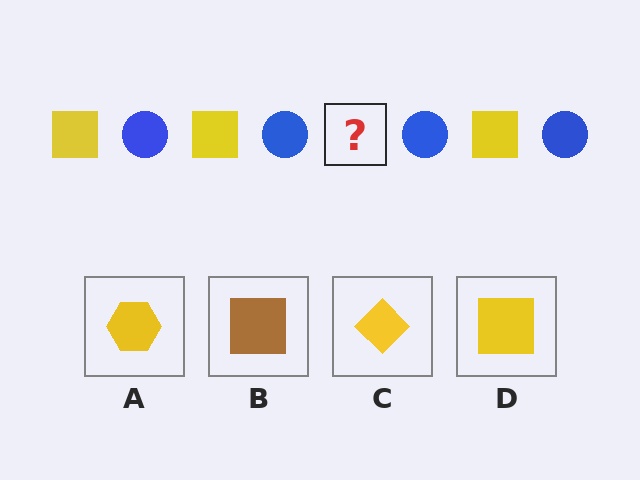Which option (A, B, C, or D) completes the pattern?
D.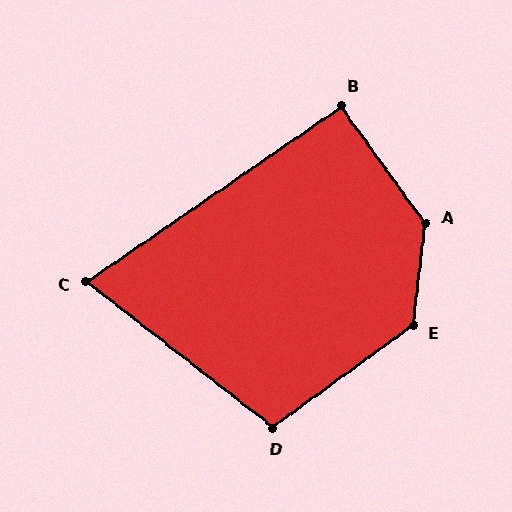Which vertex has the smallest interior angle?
C, at approximately 72 degrees.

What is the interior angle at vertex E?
Approximately 132 degrees (obtuse).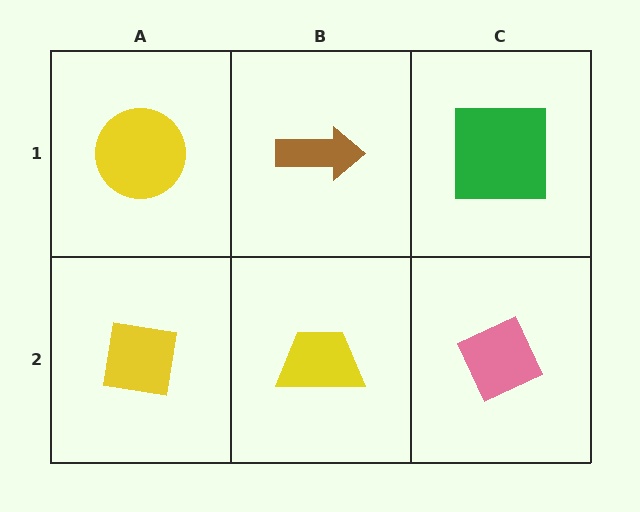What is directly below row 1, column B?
A yellow trapezoid.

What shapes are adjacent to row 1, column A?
A yellow square (row 2, column A), a brown arrow (row 1, column B).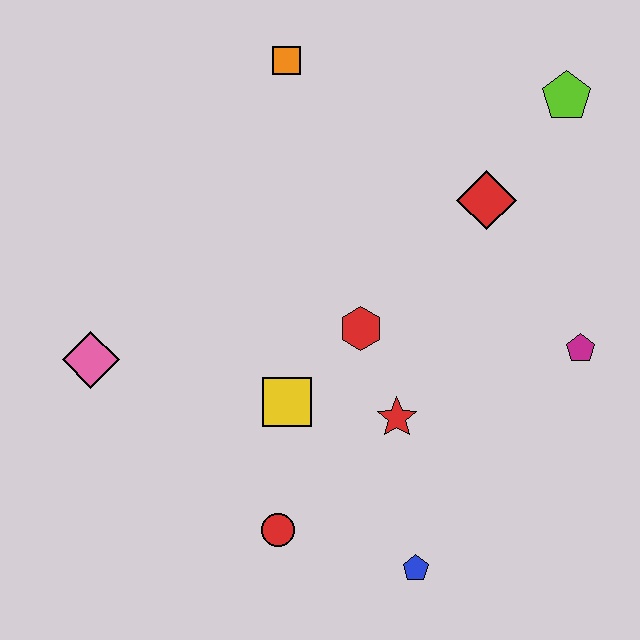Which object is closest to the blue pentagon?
The red circle is closest to the blue pentagon.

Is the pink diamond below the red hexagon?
Yes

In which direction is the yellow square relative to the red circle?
The yellow square is above the red circle.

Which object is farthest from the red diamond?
The pink diamond is farthest from the red diamond.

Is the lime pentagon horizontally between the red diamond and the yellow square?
No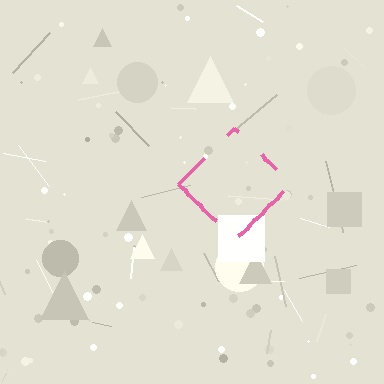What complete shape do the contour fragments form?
The contour fragments form a diamond.